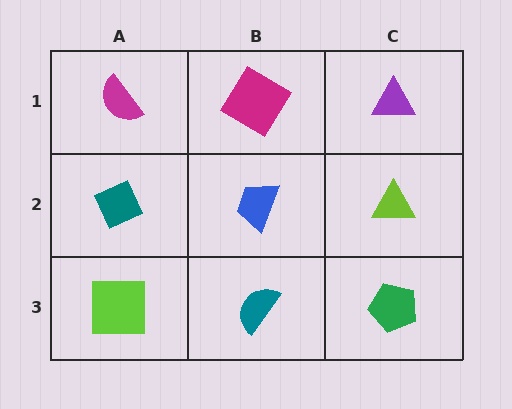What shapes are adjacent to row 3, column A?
A teal diamond (row 2, column A), a teal semicircle (row 3, column B).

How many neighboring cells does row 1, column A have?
2.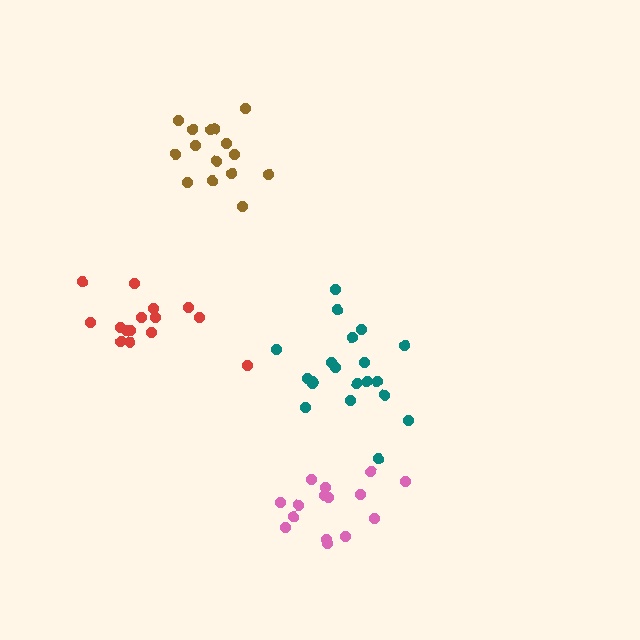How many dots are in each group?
Group 1: 15 dots, Group 2: 20 dots, Group 3: 15 dots, Group 4: 15 dots (65 total).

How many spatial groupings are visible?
There are 4 spatial groupings.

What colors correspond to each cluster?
The clusters are colored: pink, teal, red, brown.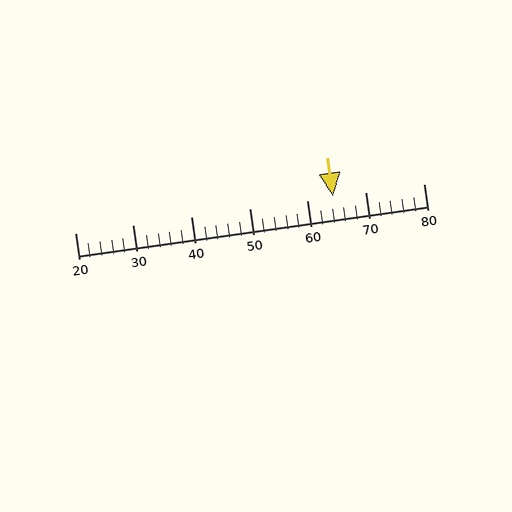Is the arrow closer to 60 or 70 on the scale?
The arrow is closer to 60.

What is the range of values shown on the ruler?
The ruler shows values from 20 to 80.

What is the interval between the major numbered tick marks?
The major tick marks are spaced 10 units apart.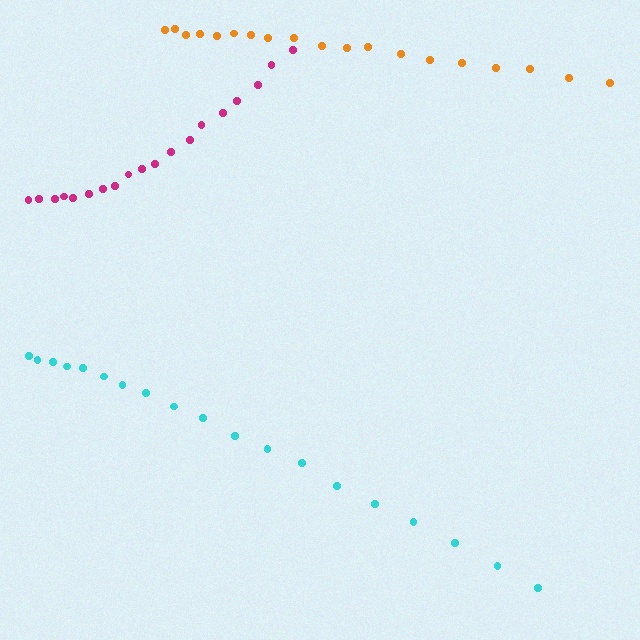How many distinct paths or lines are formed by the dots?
There are 3 distinct paths.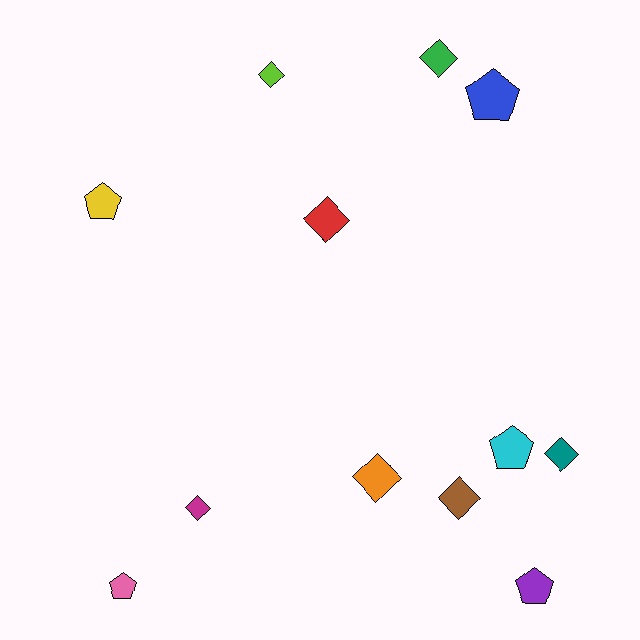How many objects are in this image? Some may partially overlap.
There are 12 objects.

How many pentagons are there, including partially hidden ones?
There are 5 pentagons.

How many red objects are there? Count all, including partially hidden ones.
There is 1 red object.